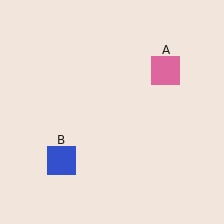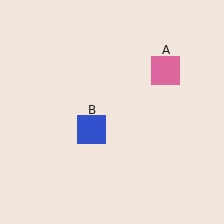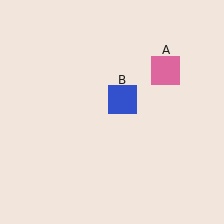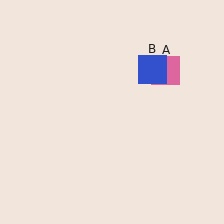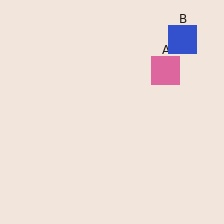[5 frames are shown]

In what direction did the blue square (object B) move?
The blue square (object B) moved up and to the right.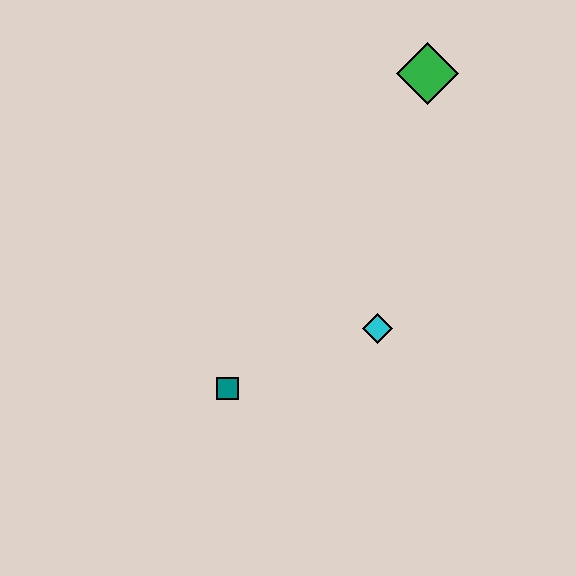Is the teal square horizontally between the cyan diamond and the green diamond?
No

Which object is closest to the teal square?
The cyan diamond is closest to the teal square.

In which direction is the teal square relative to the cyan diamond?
The teal square is to the left of the cyan diamond.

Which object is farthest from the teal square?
The green diamond is farthest from the teal square.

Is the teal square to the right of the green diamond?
No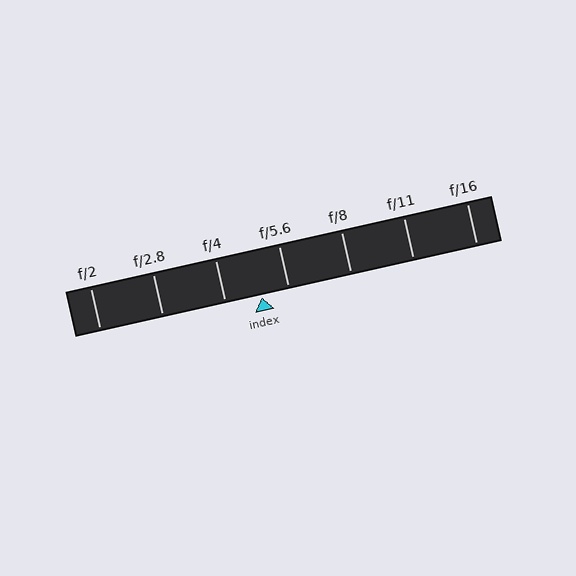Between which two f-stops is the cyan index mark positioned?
The index mark is between f/4 and f/5.6.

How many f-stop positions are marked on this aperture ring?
There are 7 f-stop positions marked.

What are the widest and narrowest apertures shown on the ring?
The widest aperture shown is f/2 and the narrowest is f/16.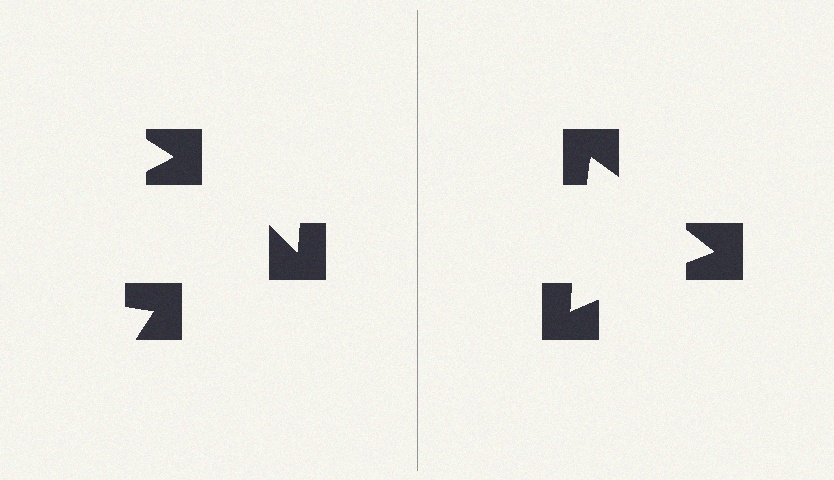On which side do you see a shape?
An illusory triangle appears on the right side. On the left side the wedge cuts are rotated, so no coherent shape forms.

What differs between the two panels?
The notched squares are positioned identically on both sides; only the wedge orientations differ. On the right they align to a triangle; on the left they are misaligned.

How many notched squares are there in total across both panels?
6 — 3 on each side.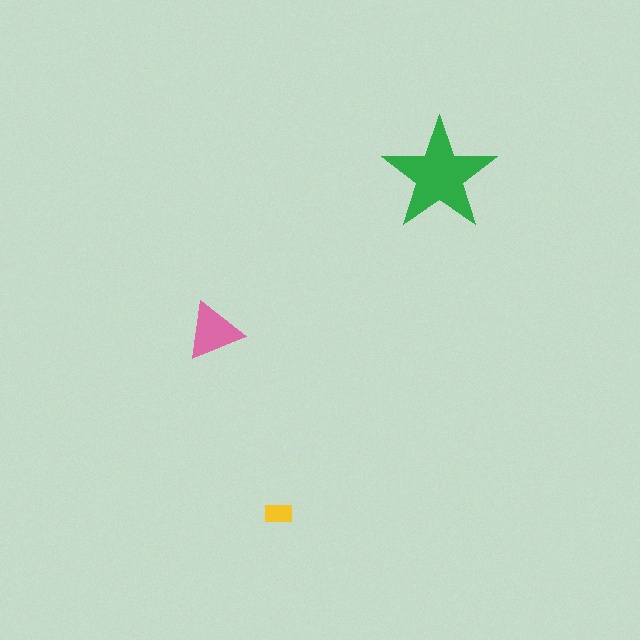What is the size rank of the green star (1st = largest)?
1st.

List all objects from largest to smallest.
The green star, the pink triangle, the yellow rectangle.